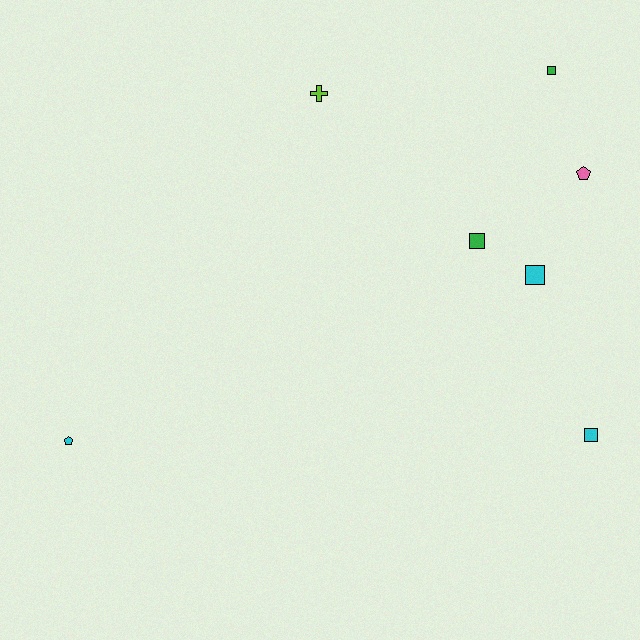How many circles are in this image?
There are no circles.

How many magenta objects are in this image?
There are no magenta objects.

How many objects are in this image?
There are 7 objects.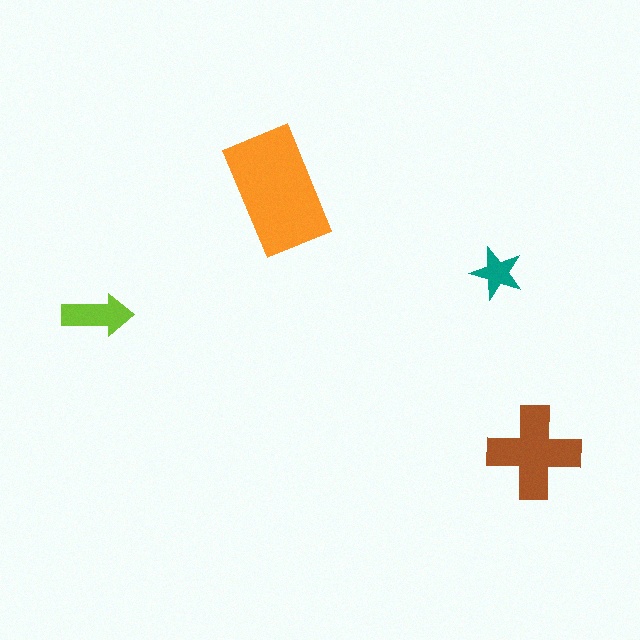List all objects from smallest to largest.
The teal star, the lime arrow, the brown cross, the orange rectangle.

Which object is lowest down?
The brown cross is bottommost.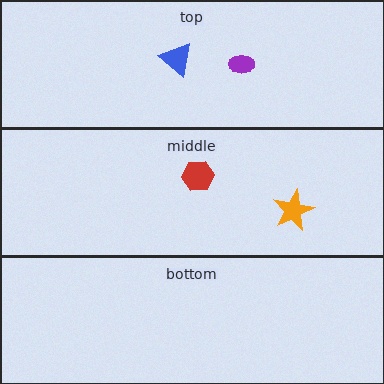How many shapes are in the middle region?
2.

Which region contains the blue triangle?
The top region.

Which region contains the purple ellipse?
The top region.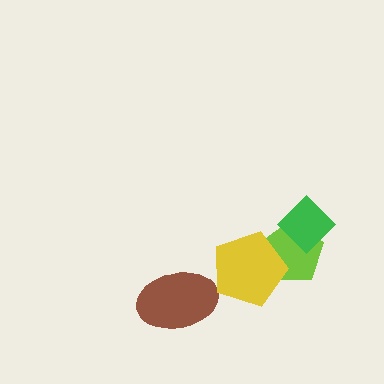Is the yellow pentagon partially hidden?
No, no other shape covers it.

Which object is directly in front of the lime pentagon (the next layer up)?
The green diamond is directly in front of the lime pentagon.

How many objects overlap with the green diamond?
1 object overlaps with the green diamond.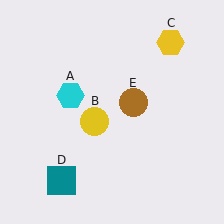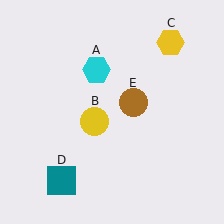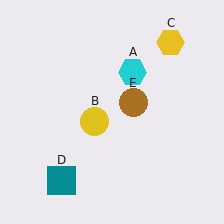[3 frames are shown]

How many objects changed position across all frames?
1 object changed position: cyan hexagon (object A).